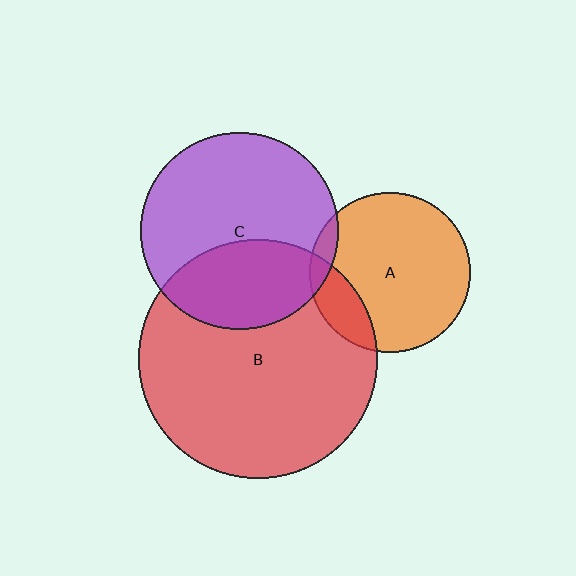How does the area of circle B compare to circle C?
Approximately 1.5 times.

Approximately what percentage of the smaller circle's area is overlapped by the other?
Approximately 5%.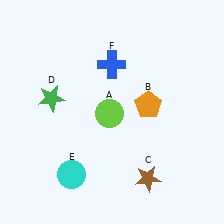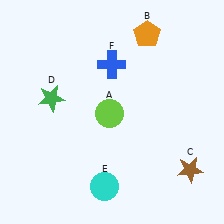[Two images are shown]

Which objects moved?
The objects that moved are: the orange pentagon (B), the brown star (C), the cyan circle (E).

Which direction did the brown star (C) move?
The brown star (C) moved right.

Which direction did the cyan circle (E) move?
The cyan circle (E) moved right.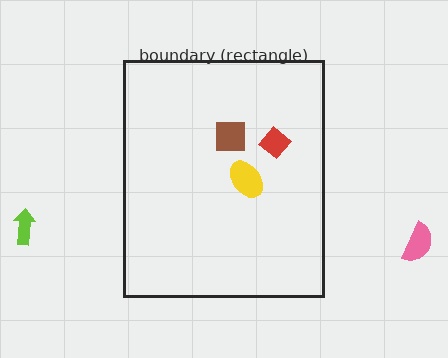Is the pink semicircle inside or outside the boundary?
Outside.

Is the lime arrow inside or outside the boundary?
Outside.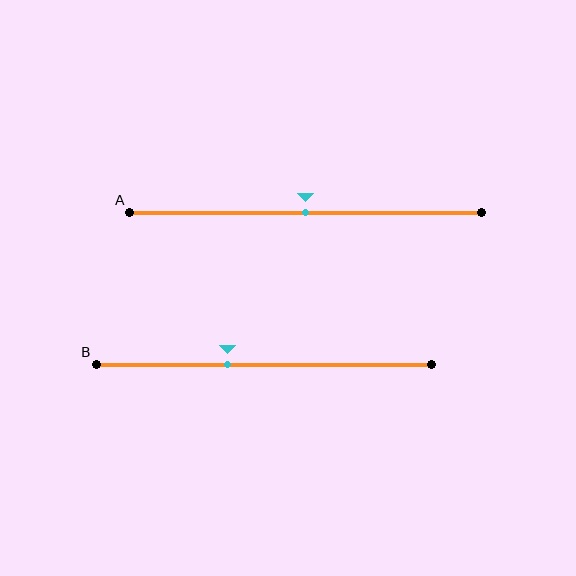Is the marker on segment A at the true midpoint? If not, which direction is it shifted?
Yes, the marker on segment A is at the true midpoint.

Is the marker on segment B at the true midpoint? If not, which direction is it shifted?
No, the marker on segment B is shifted to the left by about 11% of the segment length.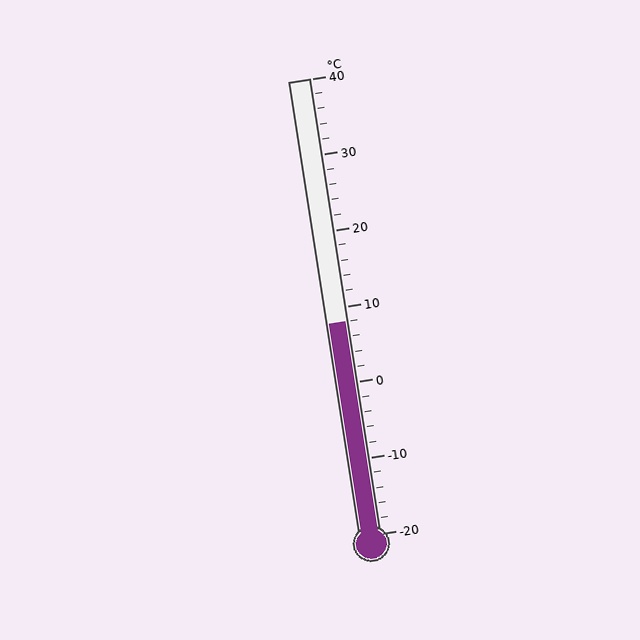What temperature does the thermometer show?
The thermometer shows approximately 8°C.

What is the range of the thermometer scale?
The thermometer scale ranges from -20°C to 40°C.